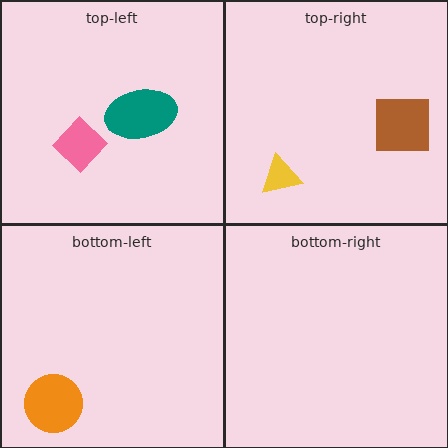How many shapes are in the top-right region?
2.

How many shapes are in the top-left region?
2.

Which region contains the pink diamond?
The top-left region.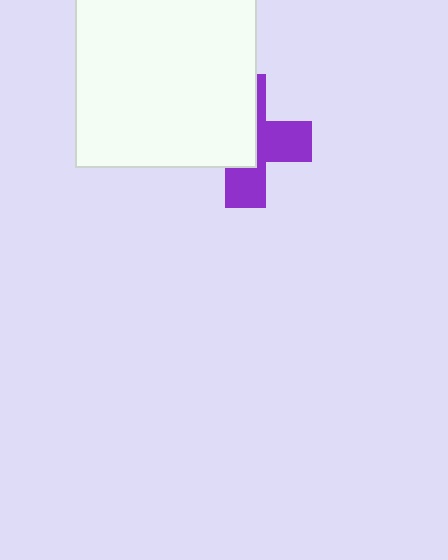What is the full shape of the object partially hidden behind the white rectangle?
The partially hidden object is a purple cross.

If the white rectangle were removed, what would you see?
You would see the complete purple cross.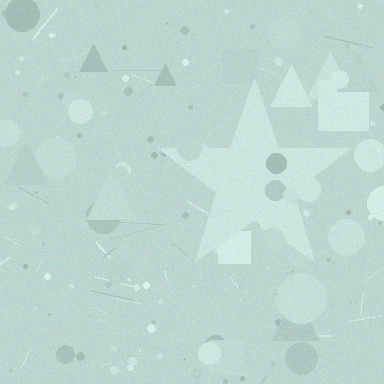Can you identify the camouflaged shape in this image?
The camouflaged shape is a star.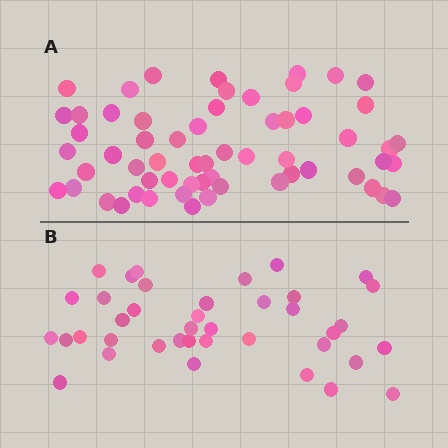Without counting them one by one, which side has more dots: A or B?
Region A (the top region) has more dots.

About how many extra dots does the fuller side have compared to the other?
Region A has approximately 20 more dots than region B.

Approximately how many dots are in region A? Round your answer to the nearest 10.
About 60 dots.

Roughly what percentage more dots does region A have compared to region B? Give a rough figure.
About 55% more.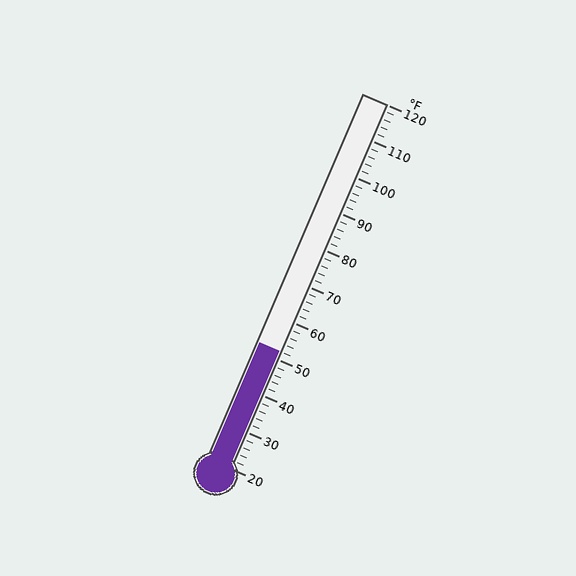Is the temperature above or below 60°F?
The temperature is below 60°F.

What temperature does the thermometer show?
The thermometer shows approximately 52°F.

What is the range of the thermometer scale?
The thermometer scale ranges from 20°F to 120°F.